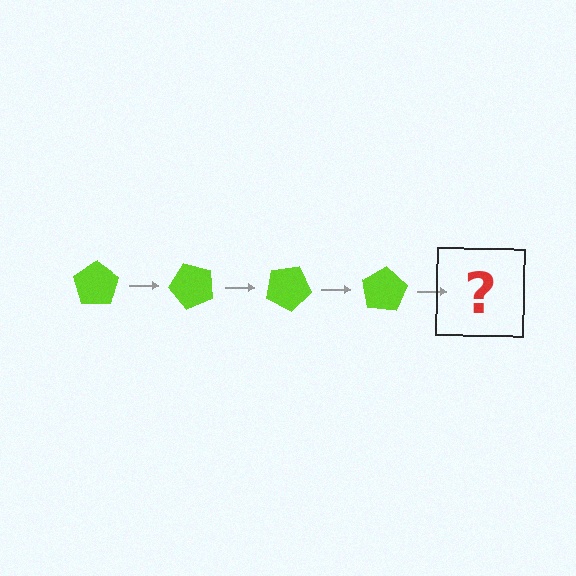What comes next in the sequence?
The next element should be a lime pentagon rotated 200 degrees.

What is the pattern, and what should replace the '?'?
The pattern is that the pentagon rotates 50 degrees each step. The '?' should be a lime pentagon rotated 200 degrees.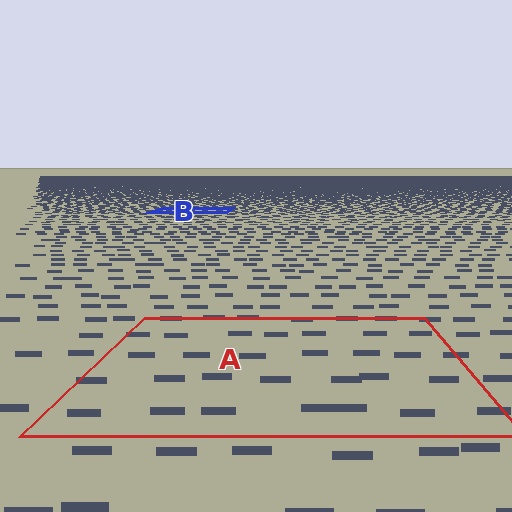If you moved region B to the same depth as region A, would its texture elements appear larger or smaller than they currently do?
They would appear larger. At a closer depth, the same texture elements are projected at a bigger on-screen size.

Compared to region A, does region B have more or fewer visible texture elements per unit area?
Region B has more texture elements per unit area — they are packed more densely because it is farther away.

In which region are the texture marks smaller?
The texture marks are smaller in region B, because it is farther away.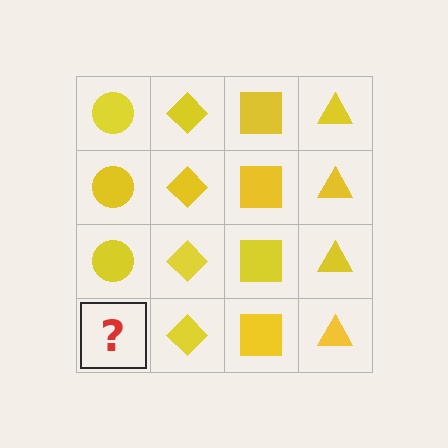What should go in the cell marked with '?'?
The missing cell should contain a yellow circle.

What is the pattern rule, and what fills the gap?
The rule is that each column has a consistent shape. The gap should be filled with a yellow circle.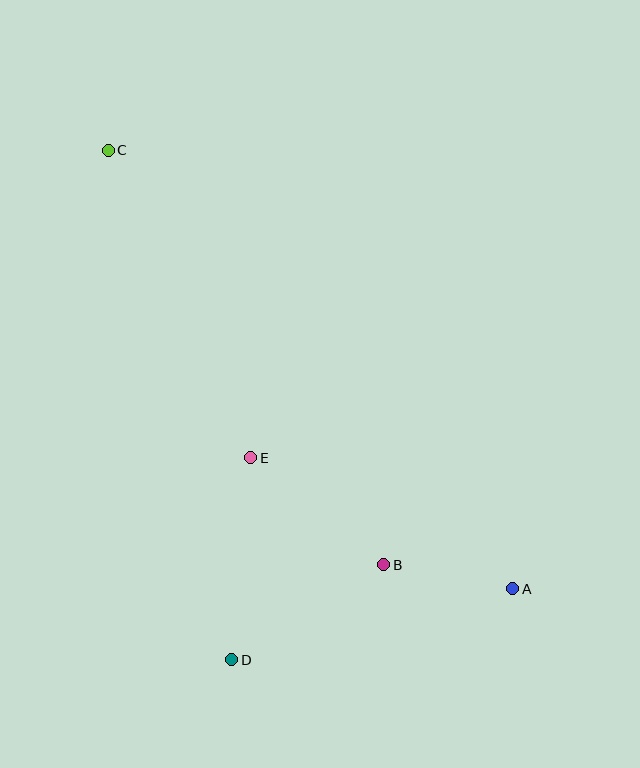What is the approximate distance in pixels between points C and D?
The distance between C and D is approximately 524 pixels.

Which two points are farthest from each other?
Points A and C are farthest from each other.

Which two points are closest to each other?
Points A and B are closest to each other.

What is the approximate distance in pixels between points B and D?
The distance between B and D is approximately 179 pixels.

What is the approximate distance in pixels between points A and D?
The distance between A and D is approximately 289 pixels.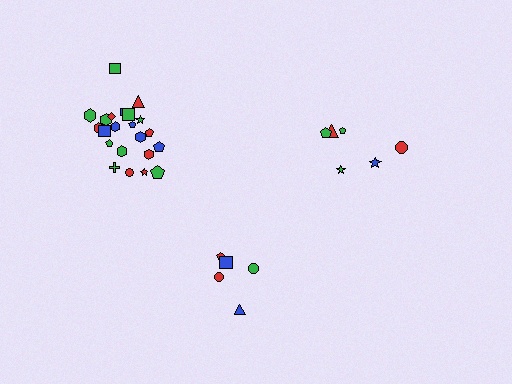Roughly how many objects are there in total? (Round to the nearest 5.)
Roughly 35 objects in total.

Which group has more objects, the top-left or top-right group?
The top-left group.